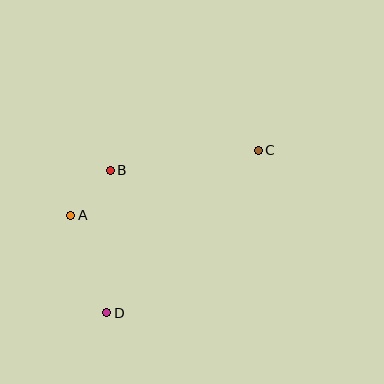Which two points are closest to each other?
Points A and B are closest to each other.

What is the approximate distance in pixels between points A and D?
The distance between A and D is approximately 104 pixels.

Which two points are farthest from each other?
Points C and D are farthest from each other.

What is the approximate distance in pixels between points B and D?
The distance between B and D is approximately 143 pixels.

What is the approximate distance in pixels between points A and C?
The distance between A and C is approximately 199 pixels.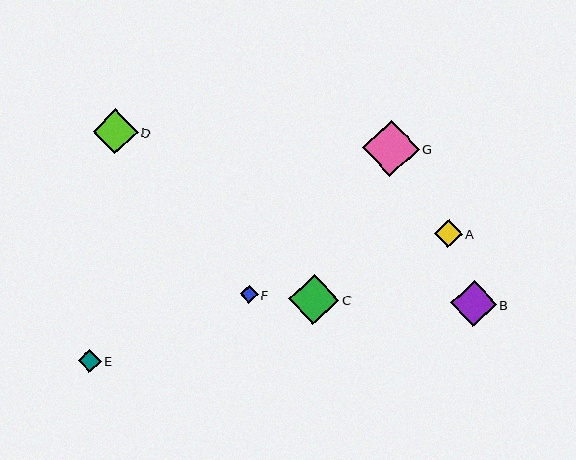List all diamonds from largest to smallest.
From largest to smallest: G, C, B, D, A, E, F.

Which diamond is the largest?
Diamond G is the largest with a size of approximately 57 pixels.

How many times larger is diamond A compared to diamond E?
Diamond A is approximately 1.2 times the size of diamond E.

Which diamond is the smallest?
Diamond F is the smallest with a size of approximately 18 pixels.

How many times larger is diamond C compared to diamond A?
Diamond C is approximately 1.8 times the size of diamond A.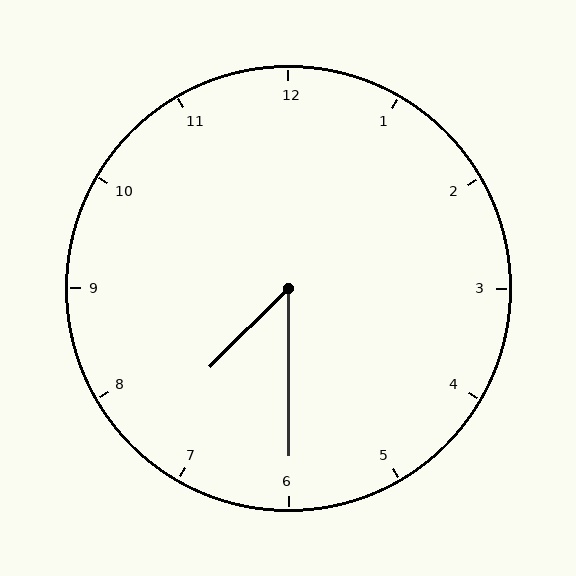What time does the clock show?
7:30.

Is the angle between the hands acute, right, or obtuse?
It is acute.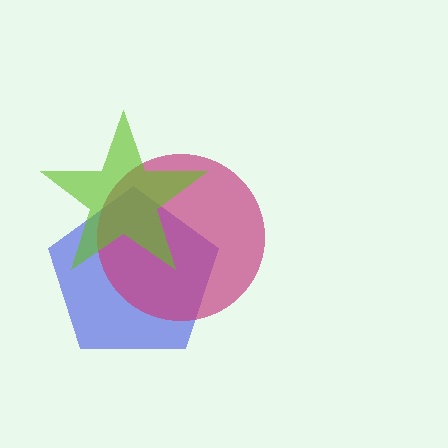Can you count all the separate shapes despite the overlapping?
Yes, there are 3 separate shapes.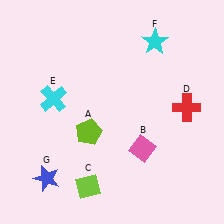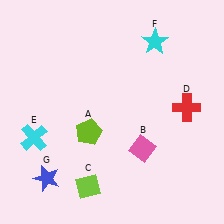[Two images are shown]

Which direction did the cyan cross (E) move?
The cyan cross (E) moved down.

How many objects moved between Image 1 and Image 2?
1 object moved between the two images.